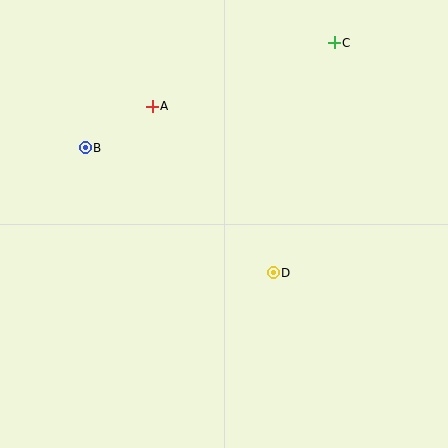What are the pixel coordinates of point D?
Point D is at (273, 273).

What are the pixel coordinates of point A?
Point A is at (152, 106).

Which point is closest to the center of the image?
Point D at (273, 273) is closest to the center.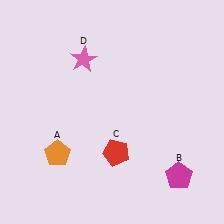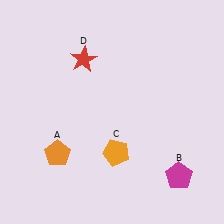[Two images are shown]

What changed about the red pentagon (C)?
In Image 1, C is red. In Image 2, it changed to orange.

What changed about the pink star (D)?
In Image 1, D is pink. In Image 2, it changed to red.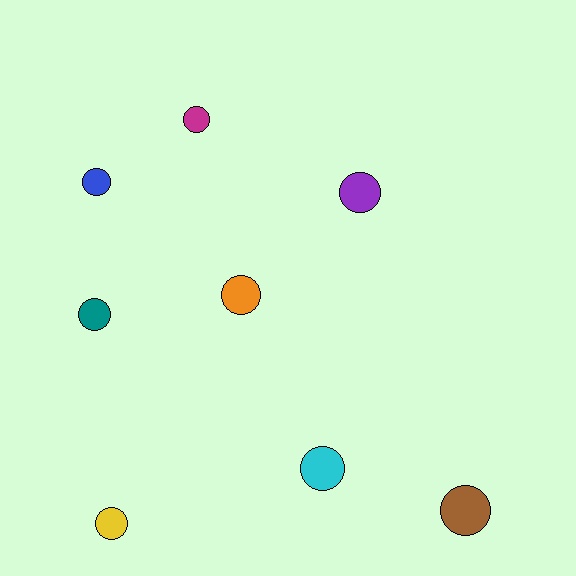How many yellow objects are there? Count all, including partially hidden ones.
There is 1 yellow object.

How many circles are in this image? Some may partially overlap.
There are 8 circles.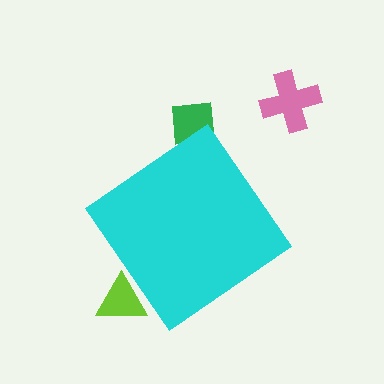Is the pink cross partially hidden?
No, the pink cross is fully visible.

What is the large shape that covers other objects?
A cyan diamond.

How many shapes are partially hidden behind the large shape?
2 shapes are partially hidden.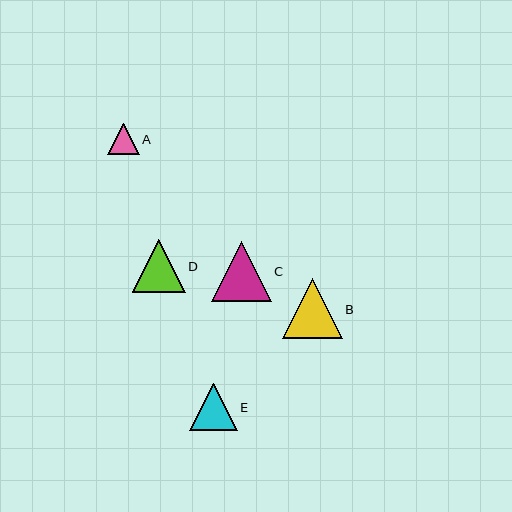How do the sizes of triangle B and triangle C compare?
Triangle B and triangle C are approximately the same size.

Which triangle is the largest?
Triangle B is the largest with a size of approximately 60 pixels.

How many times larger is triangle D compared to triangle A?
Triangle D is approximately 1.7 times the size of triangle A.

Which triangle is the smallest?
Triangle A is the smallest with a size of approximately 32 pixels.